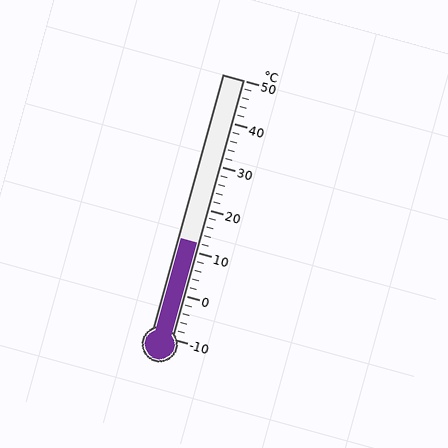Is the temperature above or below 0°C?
The temperature is above 0°C.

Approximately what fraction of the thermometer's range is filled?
The thermometer is filled to approximately 35% of its range.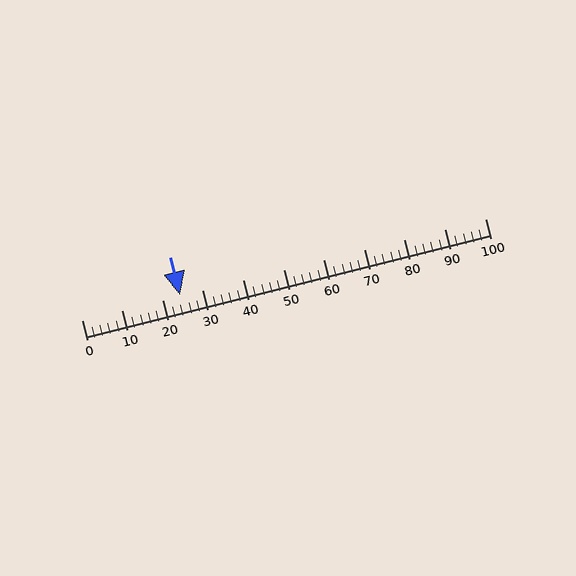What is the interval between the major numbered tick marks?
The major tick marks are spaced 10 units apart.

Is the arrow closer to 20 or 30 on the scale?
The arrow is closer to 20.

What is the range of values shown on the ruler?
The ruler shows values from 0 to 100.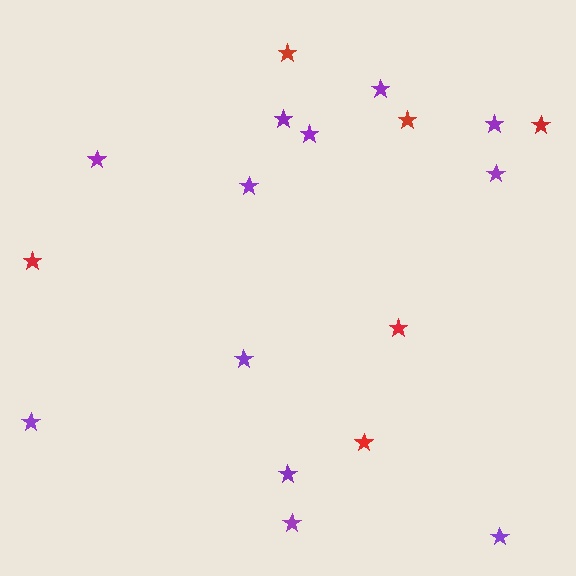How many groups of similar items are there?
There are 2 groups: one group of red stars (6) and one group of purple stars (12).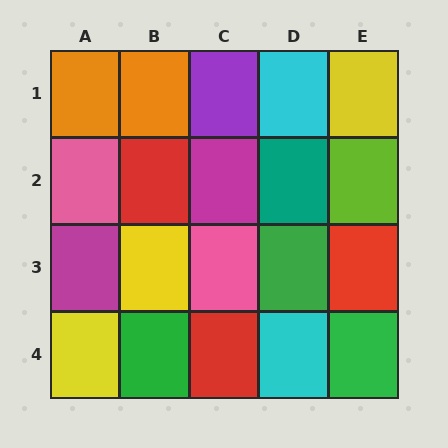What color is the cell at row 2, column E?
Lime.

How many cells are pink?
2 cells are pink.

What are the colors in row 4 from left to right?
Yellow, green, red, cyan, green.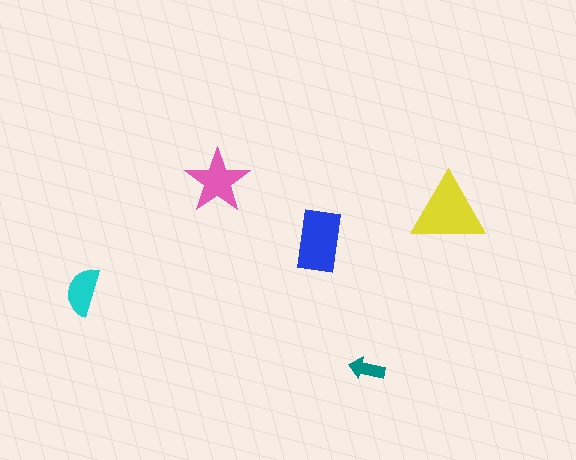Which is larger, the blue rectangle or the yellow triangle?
The yellow triangle.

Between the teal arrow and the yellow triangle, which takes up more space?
The yellow triangle.